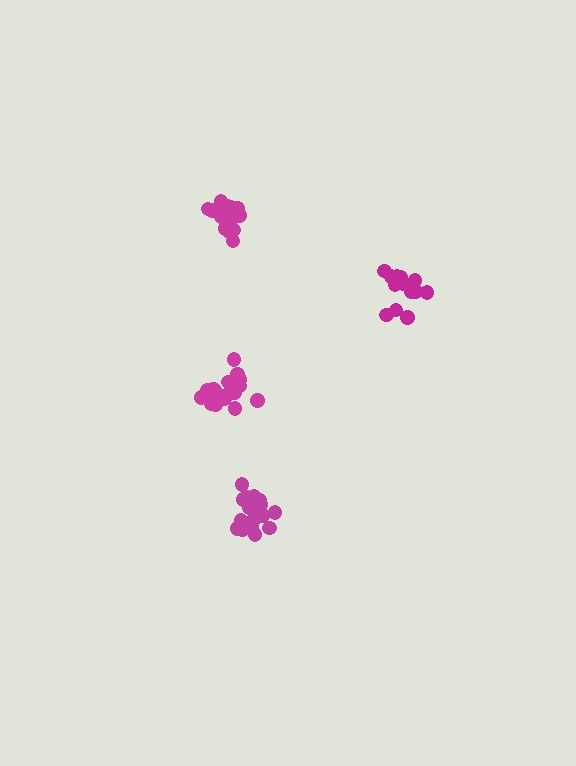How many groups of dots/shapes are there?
There are 4 groups.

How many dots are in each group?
Group 1: 20 dots, Group 2: 19 dots, Group 3: 14 dots, Group 4: 16 dots (69 total).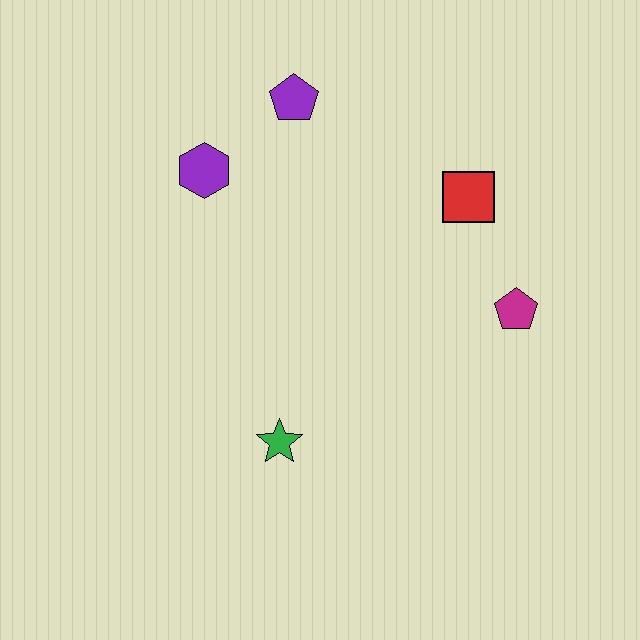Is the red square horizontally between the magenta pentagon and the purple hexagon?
Yes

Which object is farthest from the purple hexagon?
The magenta pentagon is farthest from the purple hexagon.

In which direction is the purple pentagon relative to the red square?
The purple pentagon is to the left of the red square.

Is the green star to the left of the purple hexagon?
No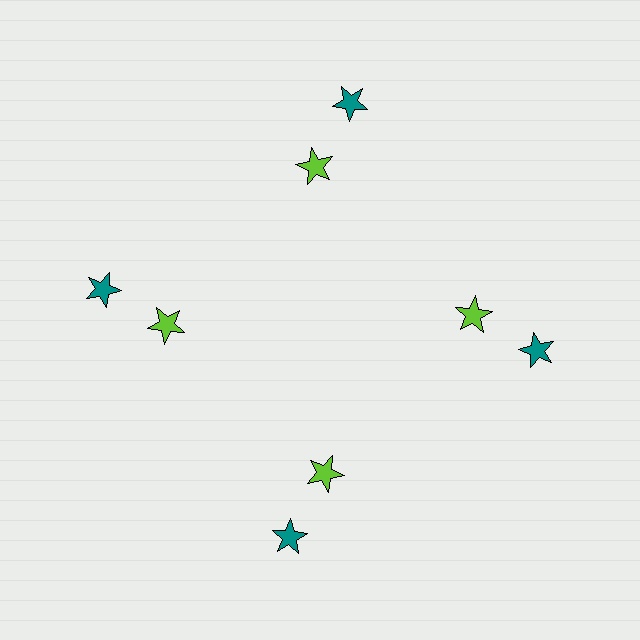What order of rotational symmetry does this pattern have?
This pattern has 4-fold rotational symmetry.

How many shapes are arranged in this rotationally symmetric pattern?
There are 8 shapes, arranged in 4 groups of 2.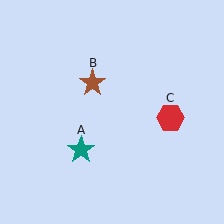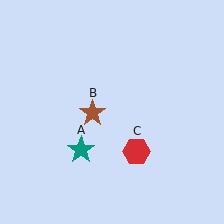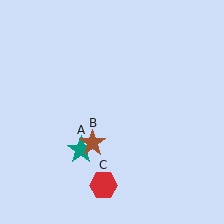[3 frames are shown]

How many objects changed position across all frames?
2 objects changed position: brown star (object B), red hexagon (object C).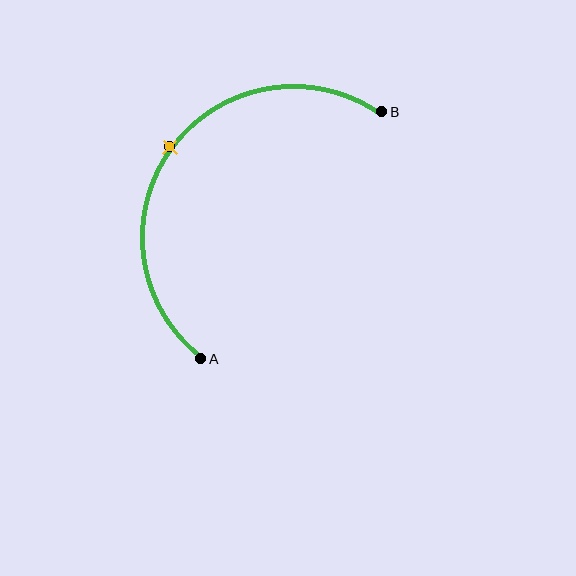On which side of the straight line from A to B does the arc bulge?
The arc bulges above and to the left of the straight line connecting A and B.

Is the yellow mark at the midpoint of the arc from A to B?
Yes. The yellow mark lies on the arc at equal arc-length from both A and B — it is the arc midpoint.